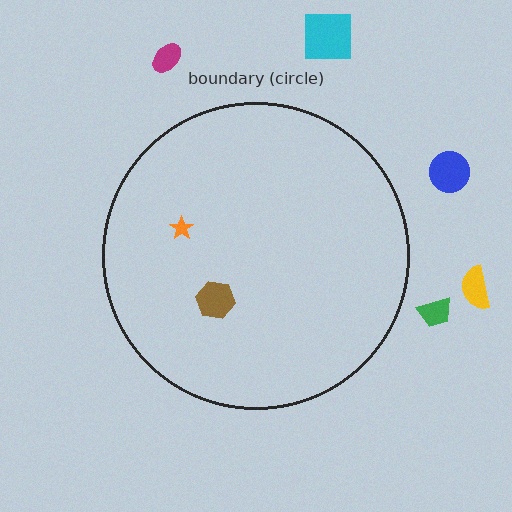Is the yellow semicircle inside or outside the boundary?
Outside.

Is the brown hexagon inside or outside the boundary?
Inside.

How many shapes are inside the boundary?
2 inside, 5 outside.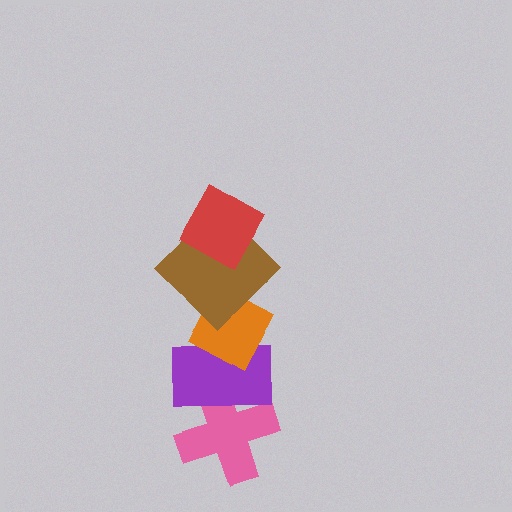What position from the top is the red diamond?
The red diamond is 1st from the top.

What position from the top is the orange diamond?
The orange diamond is 3rd from the top.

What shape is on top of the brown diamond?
The red diamond is on top of the brown diamond.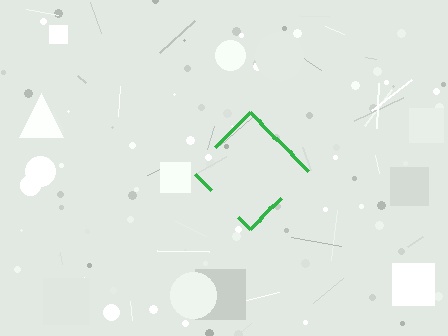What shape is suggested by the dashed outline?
The dashed outline suggests a diamond.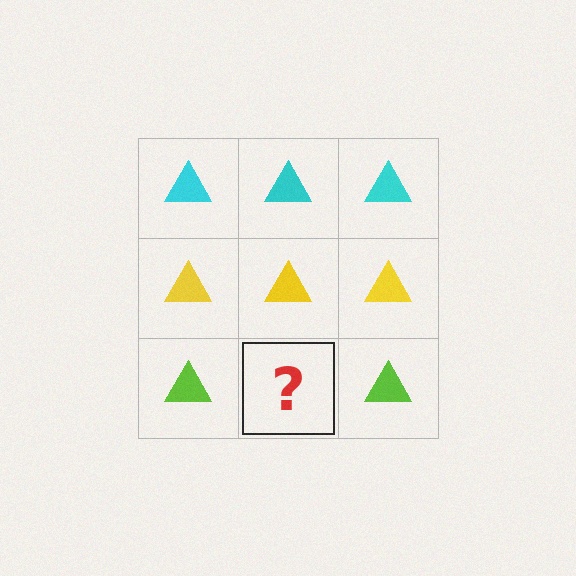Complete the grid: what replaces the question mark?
The question mark should be replaced with a lime triangle.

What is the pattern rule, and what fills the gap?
The rule is that each row has a consistent color. The gap should be filled with a lime triangle.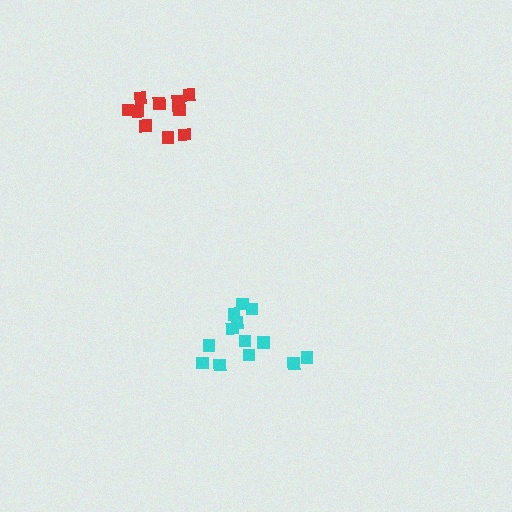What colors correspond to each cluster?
The clusters are colored: cyan, red.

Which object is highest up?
The red cluster is topmost.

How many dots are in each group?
Group 1: 13 dots, Group 2: 11 dots (24 total).